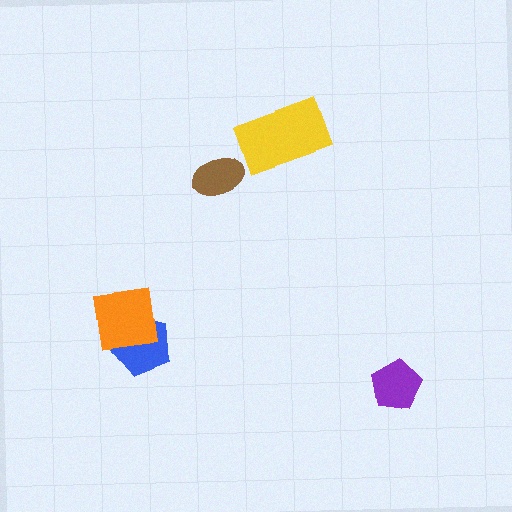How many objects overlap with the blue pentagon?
1 object overlaps with the blue pentagon.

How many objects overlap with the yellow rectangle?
0 objects overlap with the yellow rectangle.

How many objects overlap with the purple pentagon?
0 objects overlap with the purple pentagon.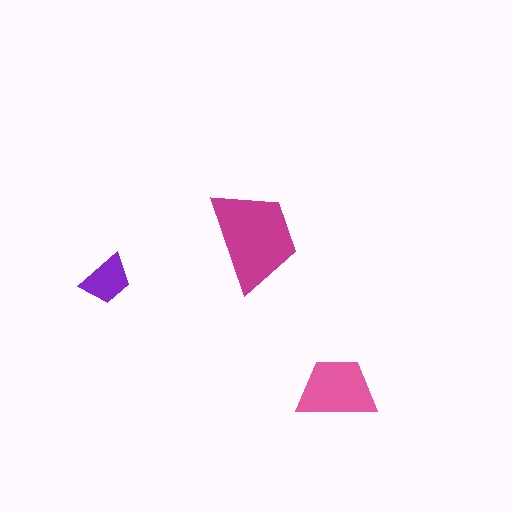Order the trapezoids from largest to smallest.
the magenta one, the pink one, the purple one.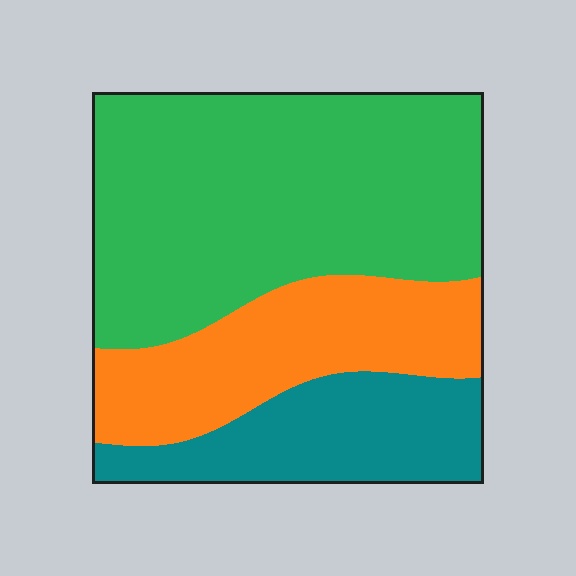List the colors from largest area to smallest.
From largest to smallest: green, orange, teal.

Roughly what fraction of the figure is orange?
Orange takes up between a quarter and a half of the figure.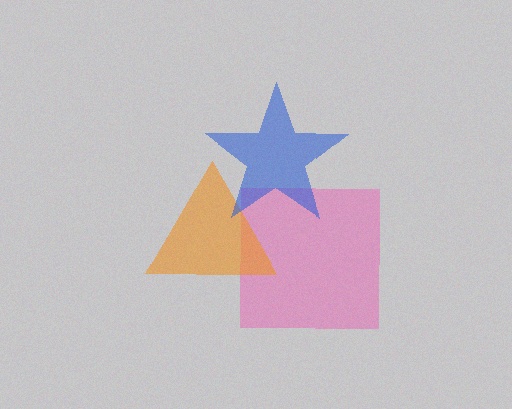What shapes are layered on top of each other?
The layered shapes are: a pink square, an orange triangle, a blue star.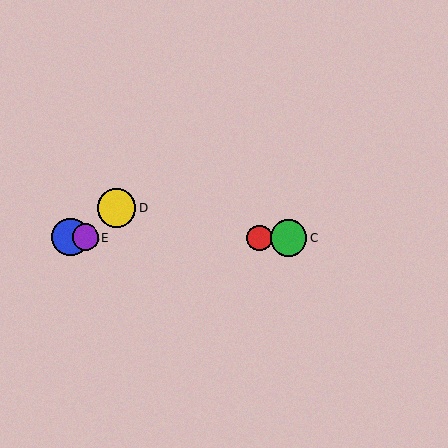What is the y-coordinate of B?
Object B is at y≈237.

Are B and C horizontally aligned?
Yes, both are at y≈237.